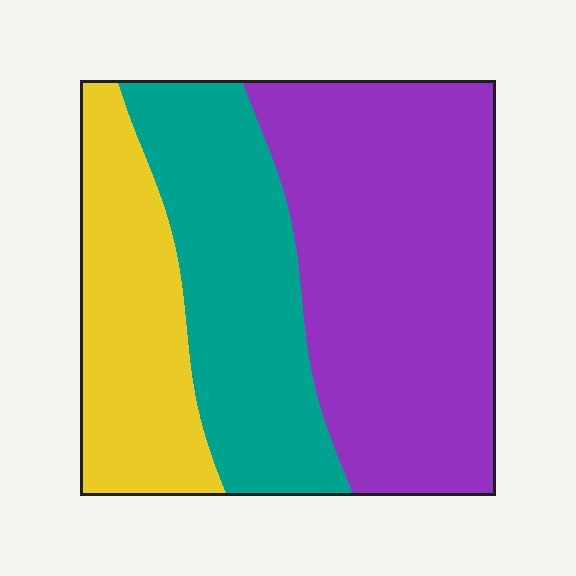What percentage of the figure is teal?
Teal takes up about one third (1/3) of the figure.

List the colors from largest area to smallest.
From largest to smallest: purple, teal, yellow.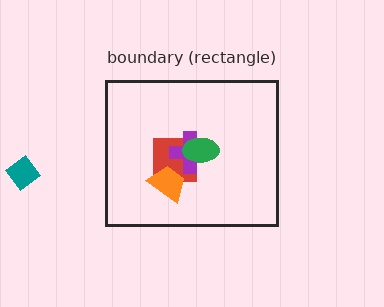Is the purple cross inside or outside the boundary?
Inside.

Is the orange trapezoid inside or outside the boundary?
Inside.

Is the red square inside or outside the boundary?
Inside.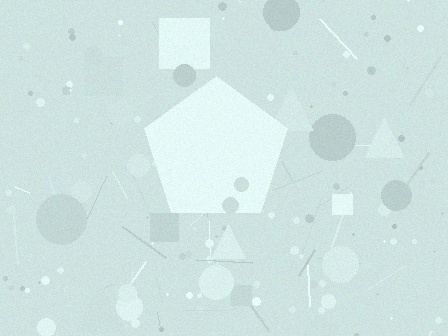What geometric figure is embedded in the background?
A pentagon is embedded in the background.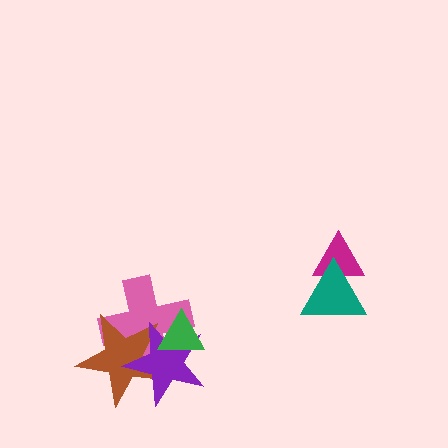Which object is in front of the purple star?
The green triangle is in front of the purple star.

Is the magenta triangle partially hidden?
Yes, it is partially covered by another shape.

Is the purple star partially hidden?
Yes, it is partially covered by another shape.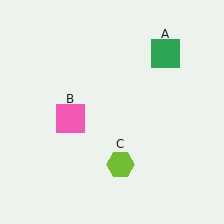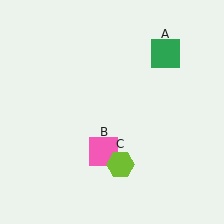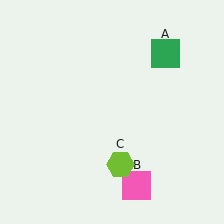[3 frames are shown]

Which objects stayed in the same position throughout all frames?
Green square (object A) and lime hexagon (object C) remained stationary.